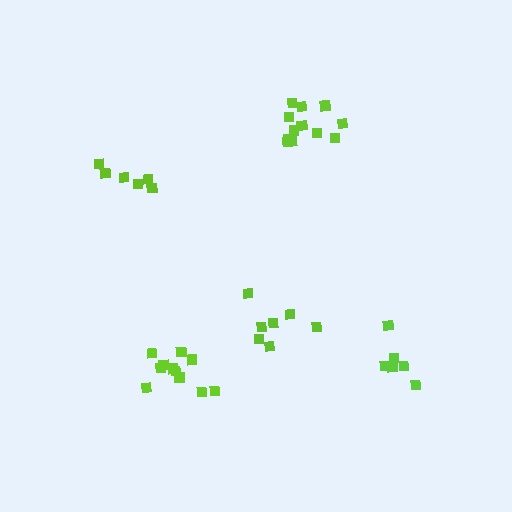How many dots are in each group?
Group 1: 11 dots, Group 2: 7 dots, Group 3: 12 dots, Group 4: 6 dots, Group 5: 6 dots (42 total).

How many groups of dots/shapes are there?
There are 5 groups.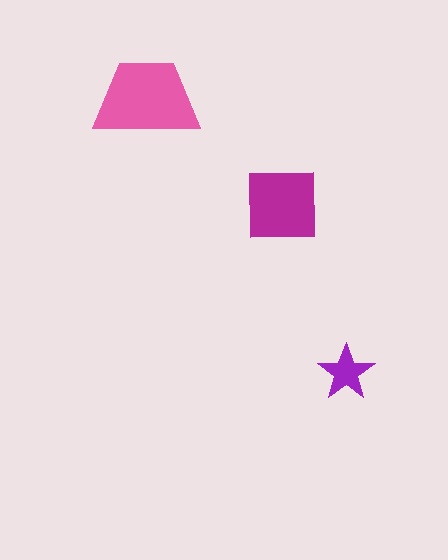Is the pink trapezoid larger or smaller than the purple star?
Larger.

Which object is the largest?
The pink trapezoid.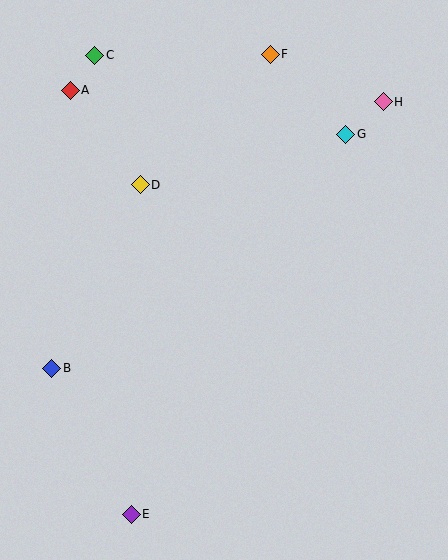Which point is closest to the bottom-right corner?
Point E is closest to the bottom-right corner.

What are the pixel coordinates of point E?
Point E is at (131, 514).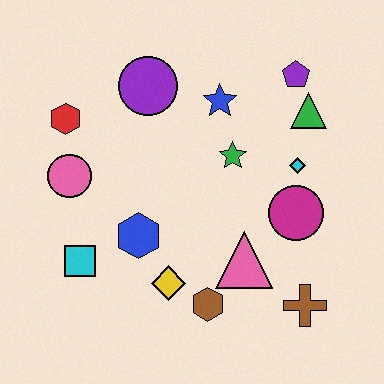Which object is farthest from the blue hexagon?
The purple pentagon is farthest from the blue hexagon.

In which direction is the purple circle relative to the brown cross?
The purple circle is above the brown cross.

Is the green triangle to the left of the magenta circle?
No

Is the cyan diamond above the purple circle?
No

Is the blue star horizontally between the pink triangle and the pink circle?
Yes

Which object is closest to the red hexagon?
The pink circle is closest to the red hexagon.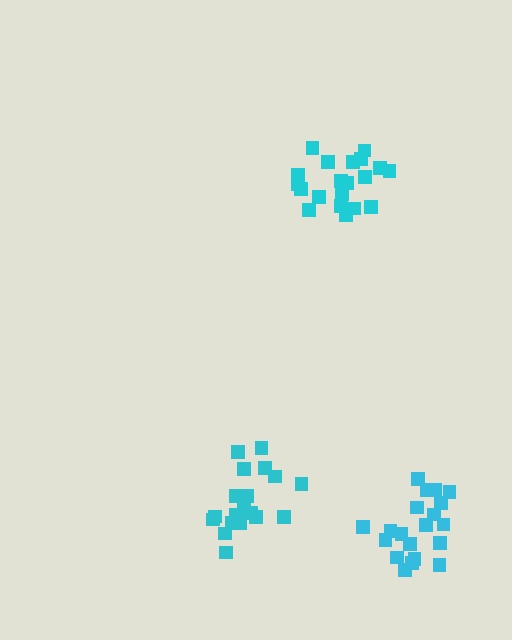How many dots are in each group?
Group 1: 20 dots, Group 2: 20 dots, Group 3: 19 dots (59 total).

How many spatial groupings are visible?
There are 3 spatial groupings.